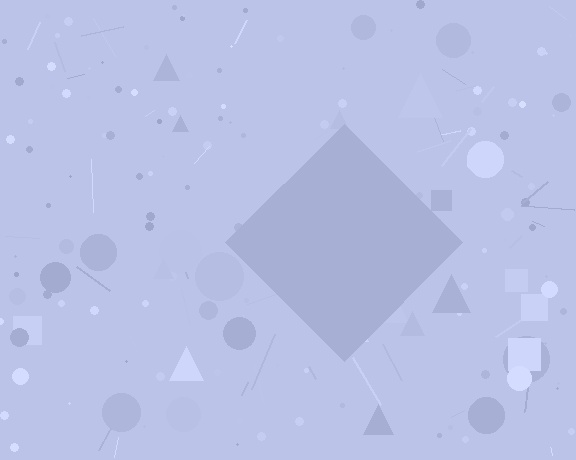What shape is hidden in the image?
A diamond is hidden in the image.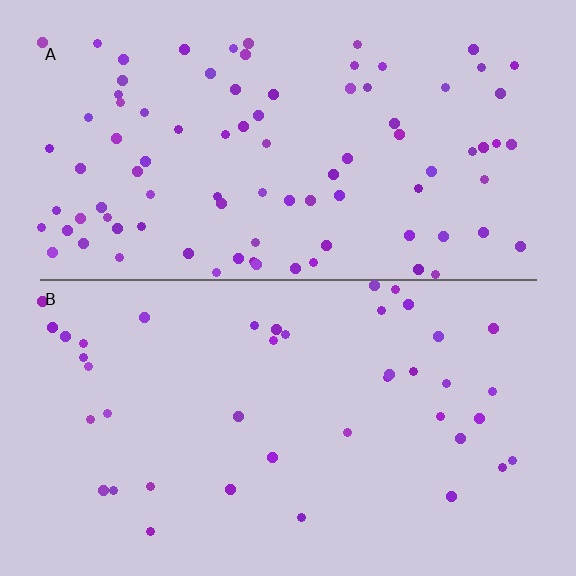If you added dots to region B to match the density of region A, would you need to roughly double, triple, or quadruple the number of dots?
Approximately double.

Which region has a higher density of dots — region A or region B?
A (the top).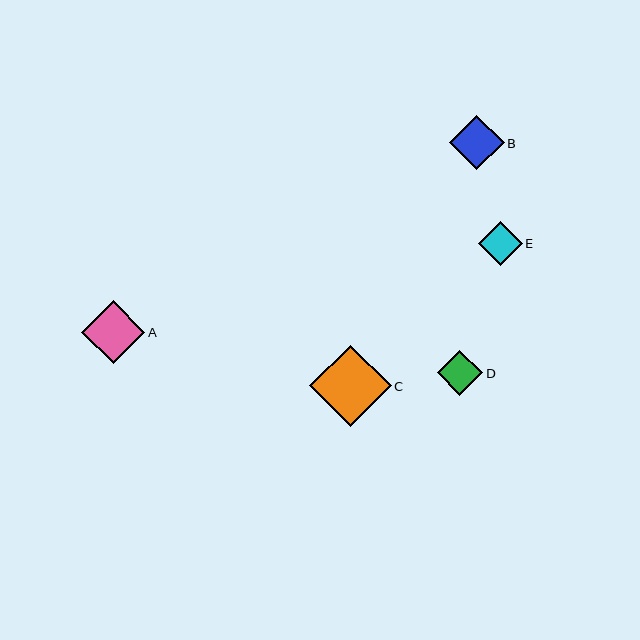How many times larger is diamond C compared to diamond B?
Diamond C is approximately 1.5 times the size of diamond B.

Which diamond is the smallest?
Diamond E is the smallest with a size of approximately 44 pixels.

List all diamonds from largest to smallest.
From largest to smallest: C, A, B, D, E.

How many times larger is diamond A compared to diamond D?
Diamond A is approximately 1.4 times the size of diamond D.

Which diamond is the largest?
Diamond C is the largest with a size of approximately 82 pixels.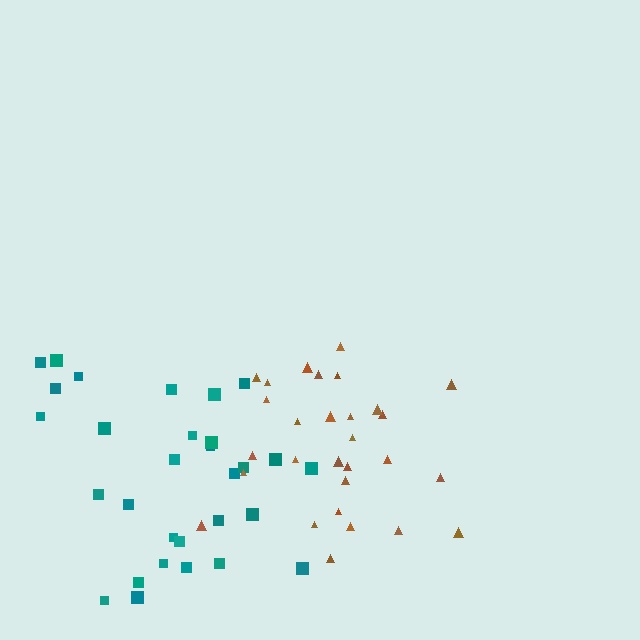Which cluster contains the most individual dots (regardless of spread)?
Teal (30).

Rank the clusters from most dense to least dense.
brown, teal.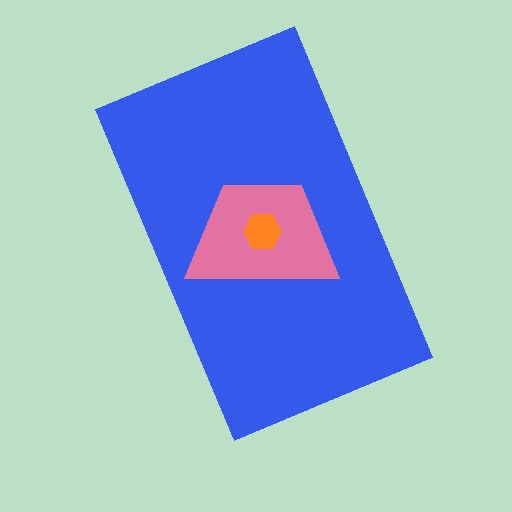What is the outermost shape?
The blue rectangle.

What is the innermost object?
The orange hexagon.